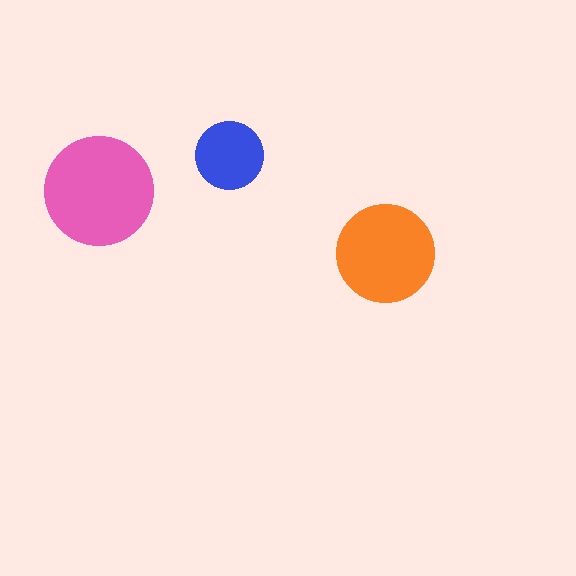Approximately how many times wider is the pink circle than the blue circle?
About 1.5 times wider.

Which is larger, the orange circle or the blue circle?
The orange one.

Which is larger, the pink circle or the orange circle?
The pink one.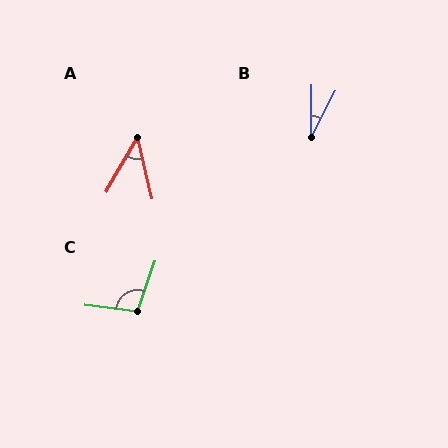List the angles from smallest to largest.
B (27°), A (43°), C (102°).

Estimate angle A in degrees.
Approximately 43 degrees.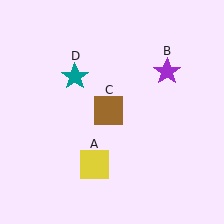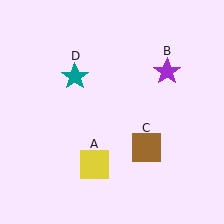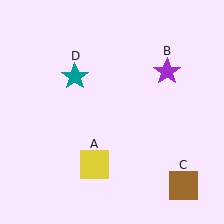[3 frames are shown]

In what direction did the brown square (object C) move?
The brown square (object C) moved down and to the right.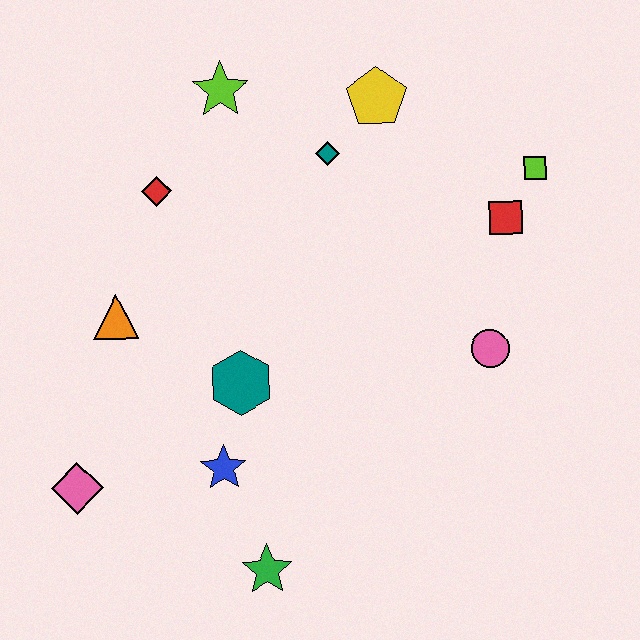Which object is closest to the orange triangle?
The red diamond is closest to the orange triangle.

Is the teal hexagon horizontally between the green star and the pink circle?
No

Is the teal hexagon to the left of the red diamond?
No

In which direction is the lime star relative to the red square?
The lime star is to the left of the red square.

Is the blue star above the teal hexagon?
No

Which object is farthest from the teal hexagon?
The lime square is farthest from the teal hexagon.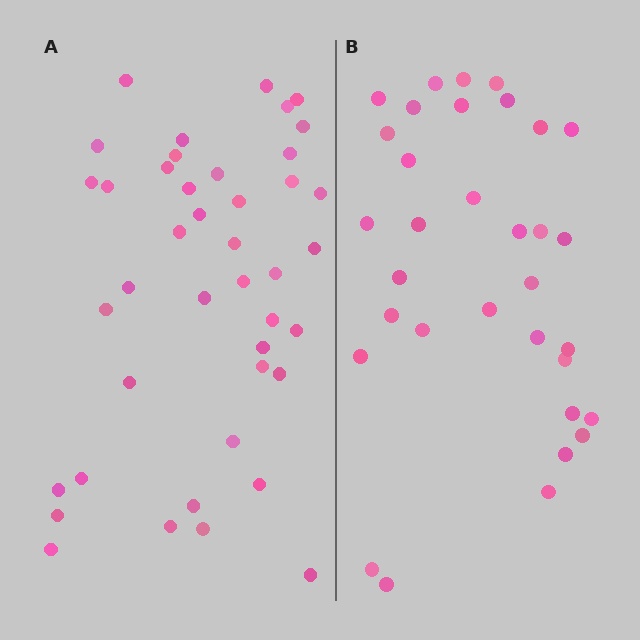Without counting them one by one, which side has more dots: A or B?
Region A (the left region) has more dots.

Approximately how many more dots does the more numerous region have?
Region A has roughly 8 or so more dots than region B.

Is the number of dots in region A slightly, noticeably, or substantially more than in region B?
Region A has noticeably more, but not dramatically so. The ratio is roughly 1.3 to 1.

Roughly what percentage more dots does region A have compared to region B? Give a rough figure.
About 25% more.